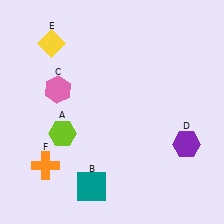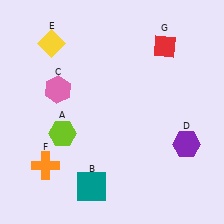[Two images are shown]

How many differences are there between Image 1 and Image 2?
There is 1 difference between the two images.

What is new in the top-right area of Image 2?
A red diamond (G) was added in the top-right area of Image 2.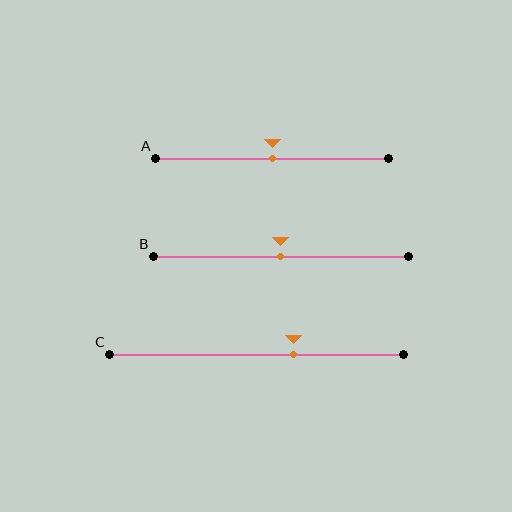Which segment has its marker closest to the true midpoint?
Segment A has its marker closest to the true midpoint.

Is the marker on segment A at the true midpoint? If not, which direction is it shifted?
Yes, the marker on segment A is at the true midpoint.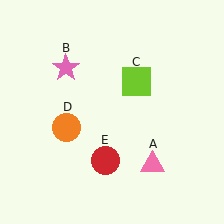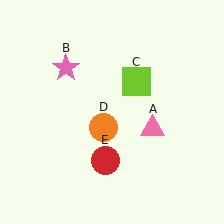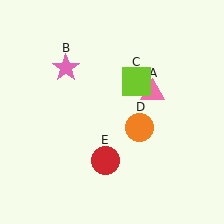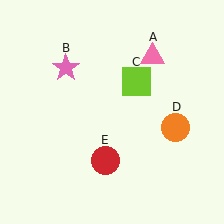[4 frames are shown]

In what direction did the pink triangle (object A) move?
The pink triangle (object A) moved up.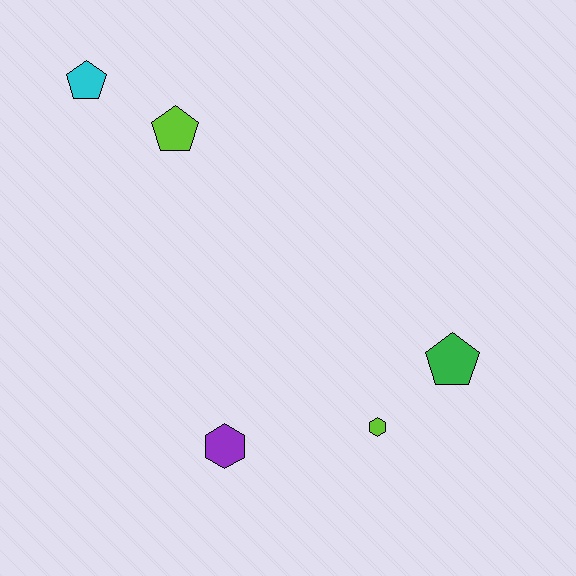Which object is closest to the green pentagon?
The lime hexagon is closest to the green pentagon.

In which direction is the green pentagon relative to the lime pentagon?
The green pentagon is to the right of the lime pentagon.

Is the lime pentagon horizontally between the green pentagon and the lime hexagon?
No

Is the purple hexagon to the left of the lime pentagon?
No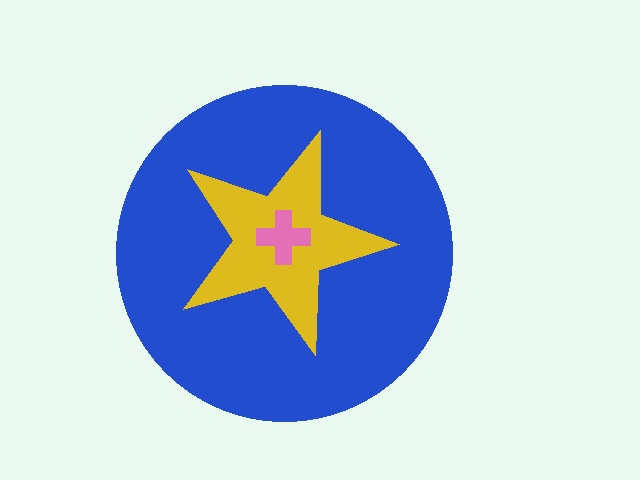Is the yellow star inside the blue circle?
Yes.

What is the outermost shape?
The blue circle.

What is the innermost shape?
The pink cross.